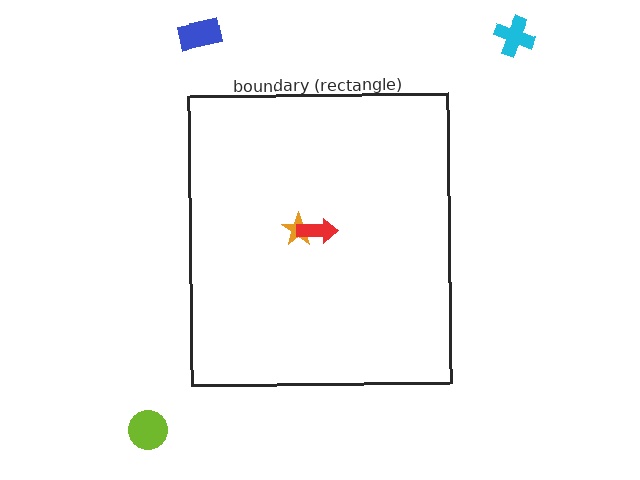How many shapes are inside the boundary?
2 inside, 3 outside.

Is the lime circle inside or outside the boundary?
Outside.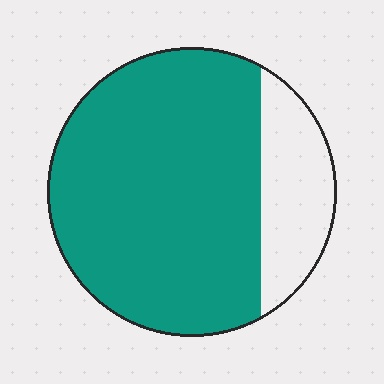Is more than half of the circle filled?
Yes.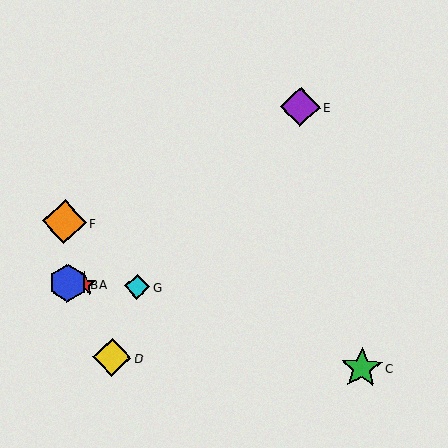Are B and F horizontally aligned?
No, B is at y≈283 and F is at y≈222.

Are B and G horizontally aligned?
Yes, both are at y≈283.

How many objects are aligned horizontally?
3 objects (A, B, G) are aligned horizontally.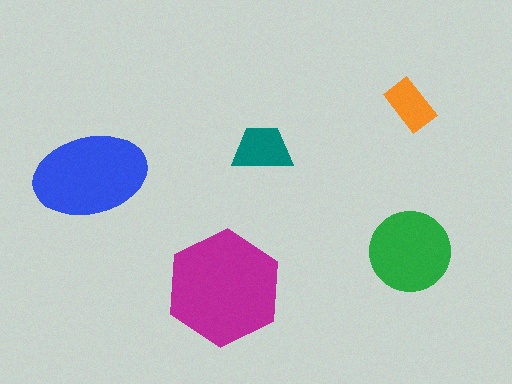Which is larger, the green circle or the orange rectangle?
The green circle.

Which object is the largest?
The magenta hexagon.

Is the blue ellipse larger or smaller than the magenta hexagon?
Smaller.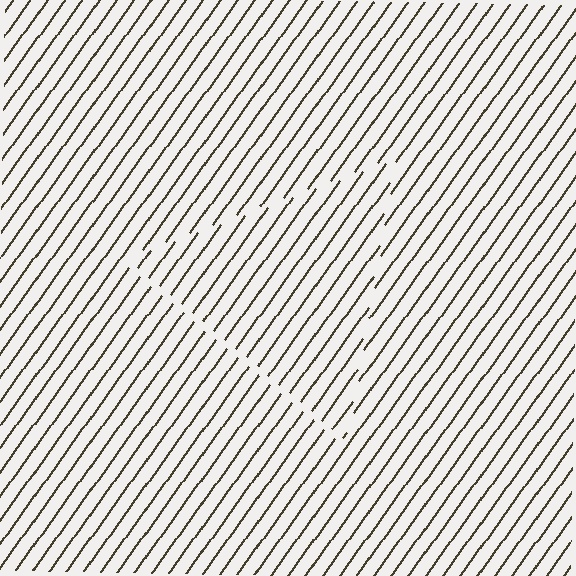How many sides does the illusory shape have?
3 sides — the line-ends trace a triangle.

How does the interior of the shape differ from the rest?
The interior of the shape contains the same grating, shifted by half a period — the contour is defined by the phase discontinuity where line-ends from the inner and outer gratings abut.